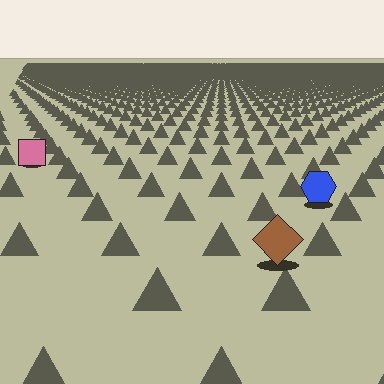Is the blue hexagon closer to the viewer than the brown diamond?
No. The brown diamond is closer — you can tell from the texture gradient: the ground texture is coarser near it.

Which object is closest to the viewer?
The brown diamond is closest. The texture marks near it are larger and more spread out.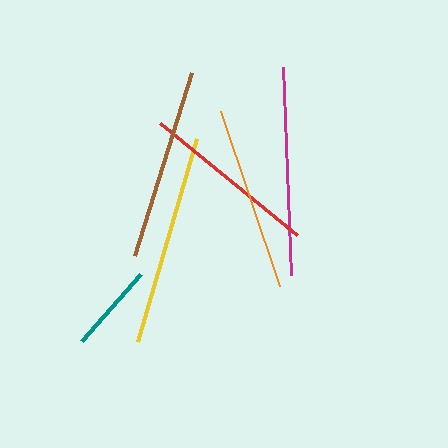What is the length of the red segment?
The red segment is approximately 177 pixels long.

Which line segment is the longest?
The yellow line is the longest at approximately 212 pixels.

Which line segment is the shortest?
The teal line is the shortest at approximately 89 pixels.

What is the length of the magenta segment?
The magenta segment is approximately 208 pixels long.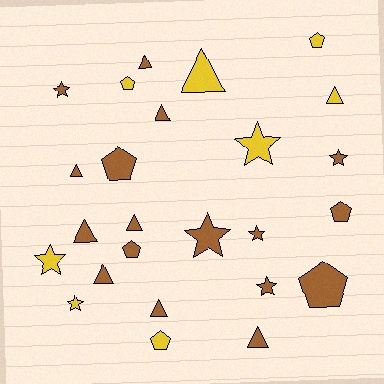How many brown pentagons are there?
There are 4 brown pentagons.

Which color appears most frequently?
Brown, with 17 objects.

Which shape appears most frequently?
Triangle, with 10 objects.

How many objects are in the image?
There are 25 objects.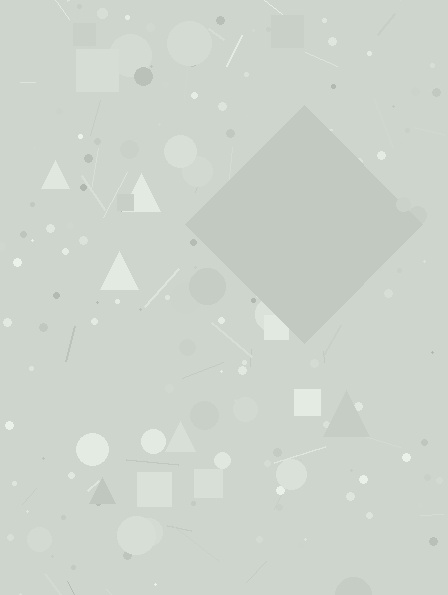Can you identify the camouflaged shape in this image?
The camouflaged shape is a diamond.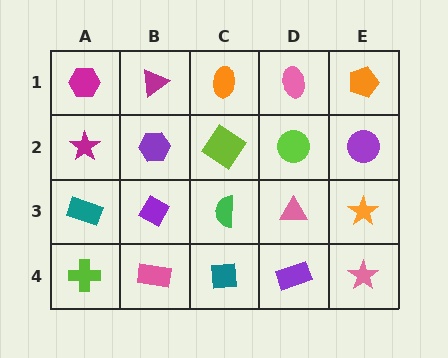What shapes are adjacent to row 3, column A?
A magenta star (row 2, column A), a lime cross (row 4, column A), a purple diamond (row 3, column B).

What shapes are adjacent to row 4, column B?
A purple diamond (row 3, column B), a lime cross (row 4, column A), a teal square (row 4, column C).